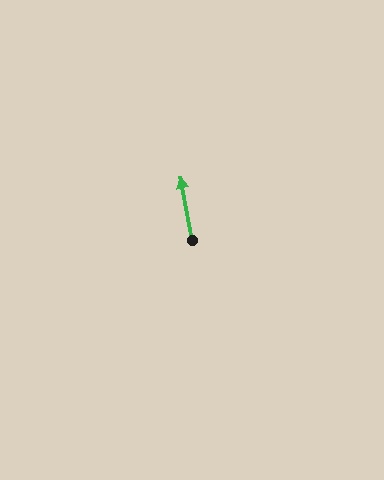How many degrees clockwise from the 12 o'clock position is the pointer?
Approximately 350 degrees.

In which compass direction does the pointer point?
North.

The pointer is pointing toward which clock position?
Roughly 12 o'clock.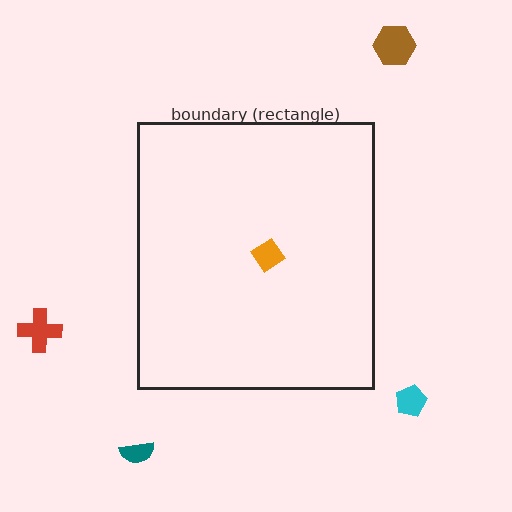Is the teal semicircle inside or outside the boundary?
Outside.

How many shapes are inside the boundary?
1 inside, 4 outside.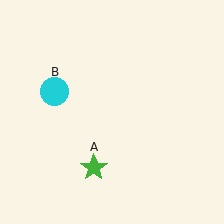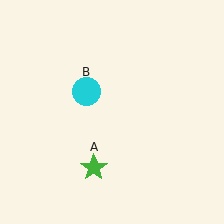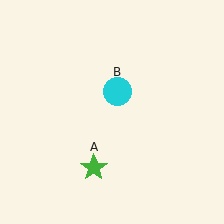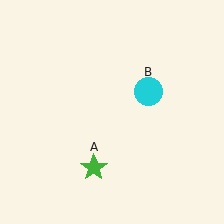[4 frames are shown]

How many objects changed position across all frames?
1 object changed position: cyan circle (object B).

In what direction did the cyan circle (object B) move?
The cyan circle (object B) moved right.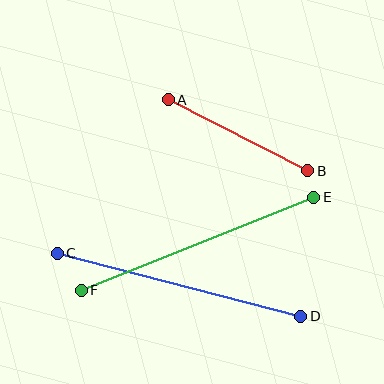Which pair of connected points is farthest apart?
Points C and D are farthest apart.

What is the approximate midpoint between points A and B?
The midpoint is at approximately (238, 135) pixels.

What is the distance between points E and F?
The distance is approximately 250 pixels.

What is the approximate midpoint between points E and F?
The midpoint is at approximately (197, 244) pixels.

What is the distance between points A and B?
The distance is approximately 157 pixels.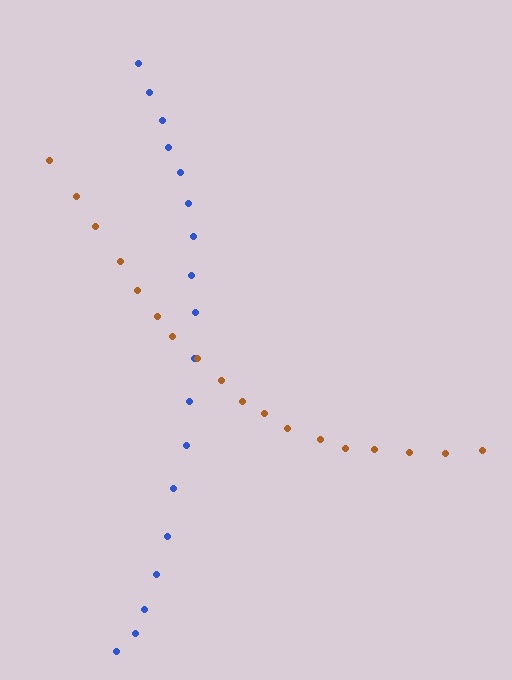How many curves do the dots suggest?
There are 2 distinct paths.